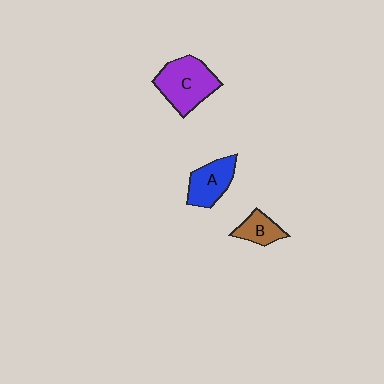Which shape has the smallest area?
Shape B (brown).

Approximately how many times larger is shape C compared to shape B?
Approximately 2.2 times.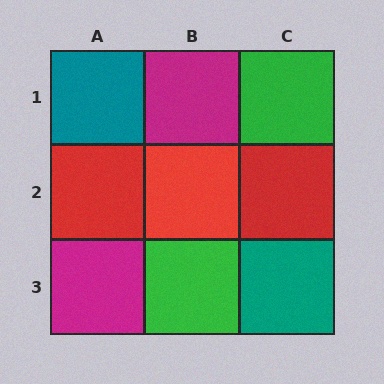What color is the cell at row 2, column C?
Red.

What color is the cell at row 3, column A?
Magenta.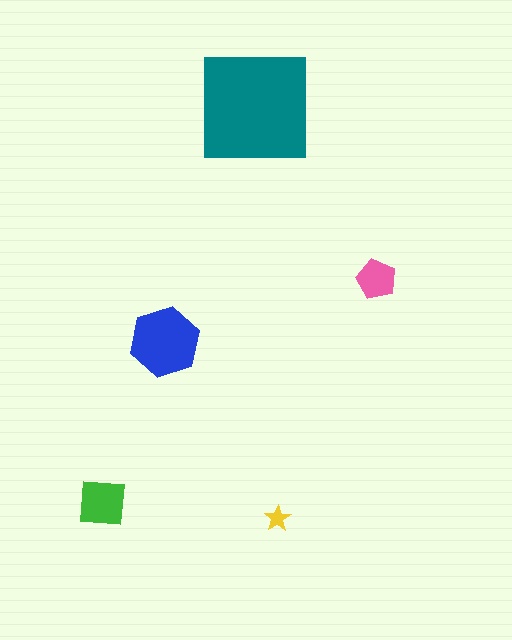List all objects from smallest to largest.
The yellow star, the pink pentagon, the green square, the blue hexagon, the teal square.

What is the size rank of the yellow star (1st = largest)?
5th.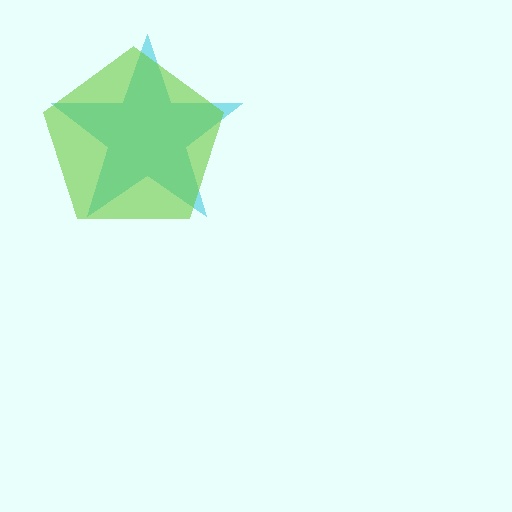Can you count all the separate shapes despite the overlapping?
Yes, there are 2 separate shapes.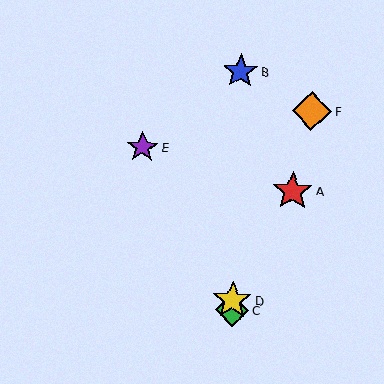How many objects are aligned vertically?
3 objects (B, C, D) are aligned vertically.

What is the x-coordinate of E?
Object E is at x≈142.